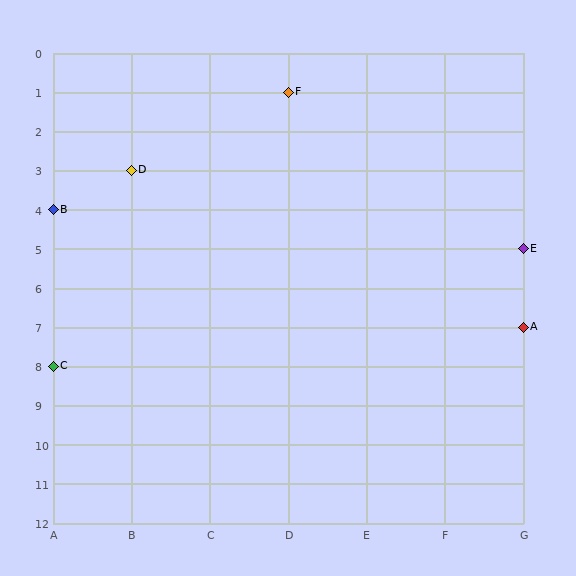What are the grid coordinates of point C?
Point C is at grid coordinates (A, 8).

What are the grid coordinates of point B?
Point B is at grid coordinates (A, 4).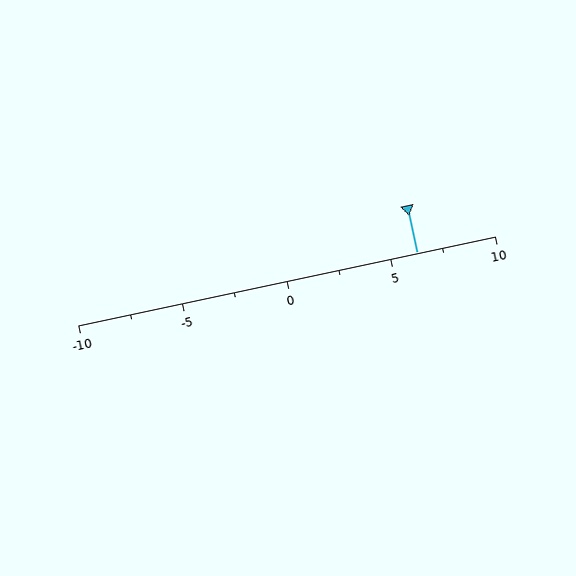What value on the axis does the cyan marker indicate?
The marker indicates approximately 6.2.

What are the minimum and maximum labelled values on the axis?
The axis runs from -10 to 10.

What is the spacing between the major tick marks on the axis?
The major ticks are spaced 5 apart.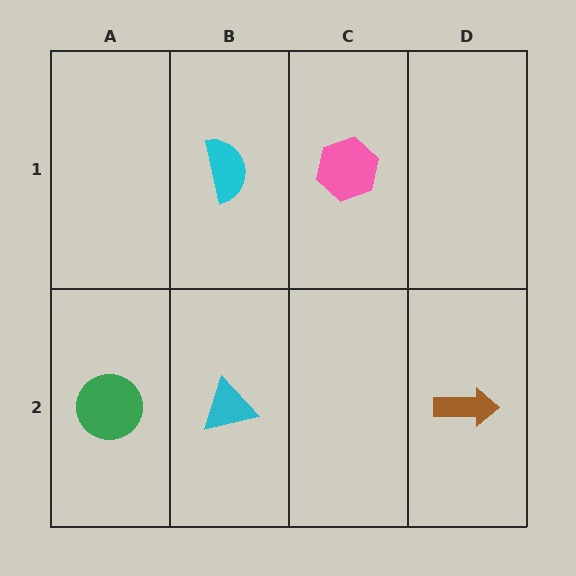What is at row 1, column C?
A pink hexagon.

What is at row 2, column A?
A green circle.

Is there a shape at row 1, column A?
No, that cell is empty.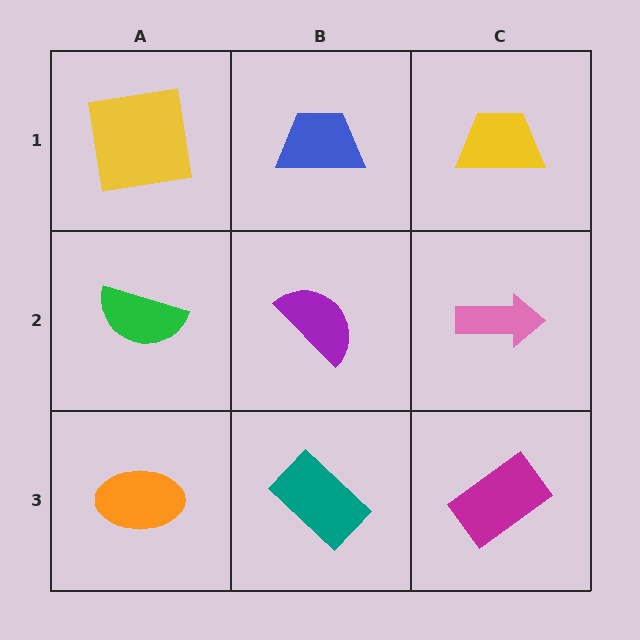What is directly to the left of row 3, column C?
A teal rectangle.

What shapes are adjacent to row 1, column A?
A green semicircle (row 2, column A), a blue trapezoid (row 1, column B).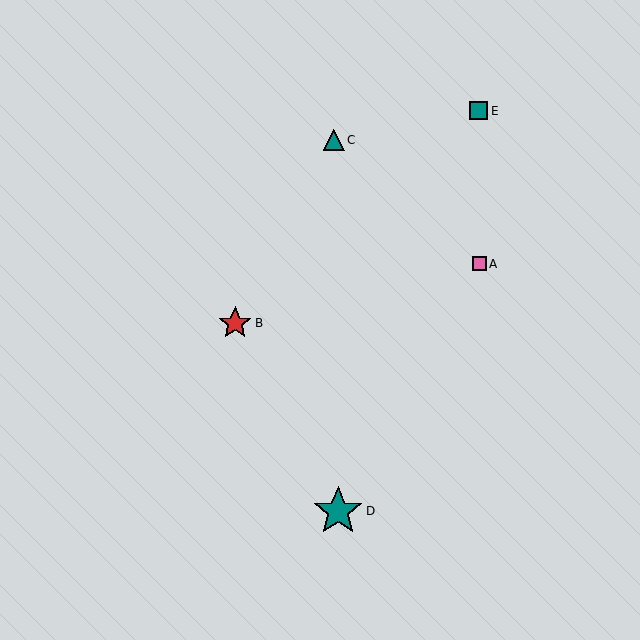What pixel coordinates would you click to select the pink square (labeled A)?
Click at (480, 264) to select the pink square A.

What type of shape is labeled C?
Shape C is a teal triangle.